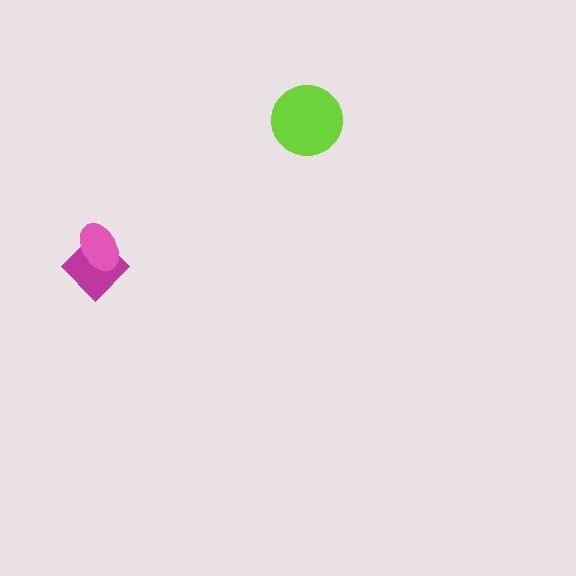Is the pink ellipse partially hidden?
No, no other shape covers it.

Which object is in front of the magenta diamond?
The pink ellipse is in front of the magenta diamond.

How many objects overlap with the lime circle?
0 objects overlap with the lime circle.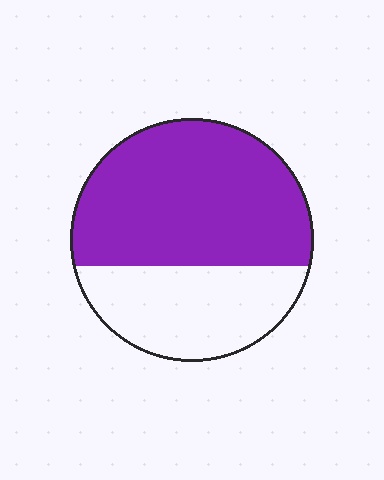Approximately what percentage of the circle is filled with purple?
Approximately 65%.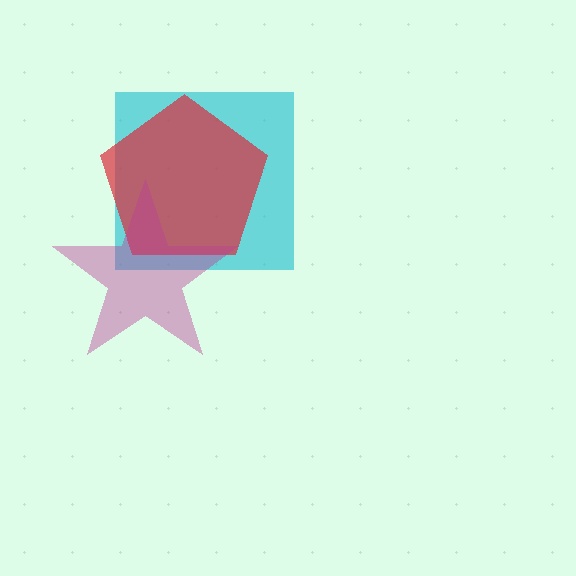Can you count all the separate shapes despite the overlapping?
Yes, there are 3 separate shapes.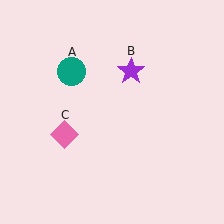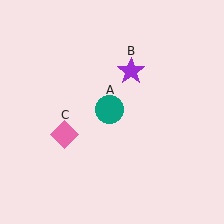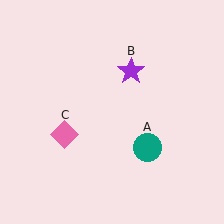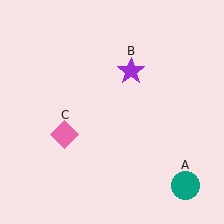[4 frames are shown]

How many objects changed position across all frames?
1 object changed position: teal circle (object A).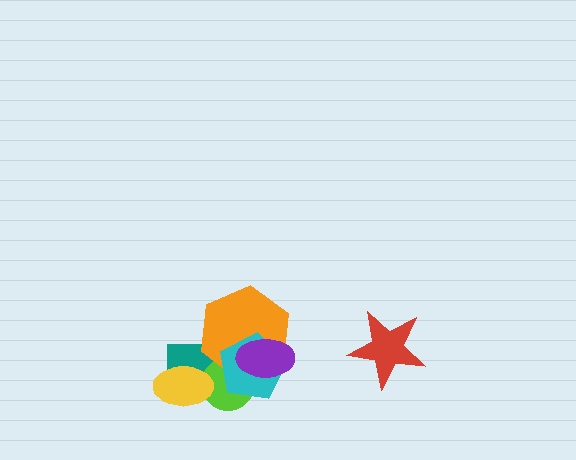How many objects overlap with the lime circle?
5 objects overlap with the lime circle.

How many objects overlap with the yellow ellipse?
2 objects overlap with the yellow ellipse.